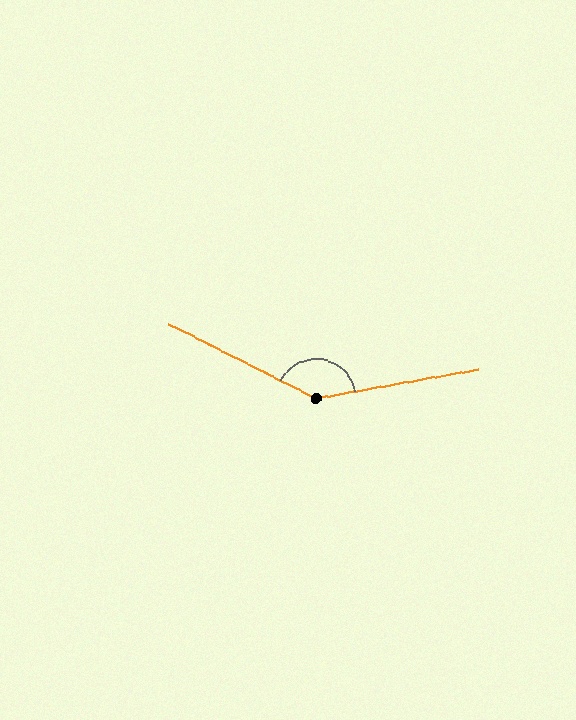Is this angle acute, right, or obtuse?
It is obtuse.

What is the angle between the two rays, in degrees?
Approximately 143 degrees.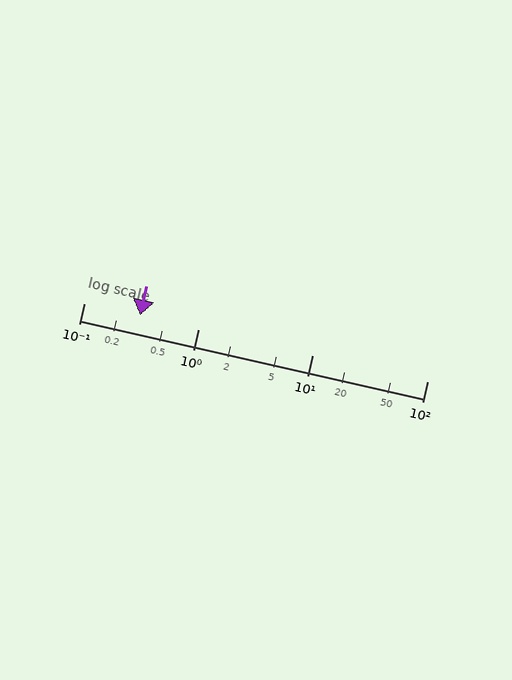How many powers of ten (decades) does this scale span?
The scale spans 3 decades, from 0.1 to 100.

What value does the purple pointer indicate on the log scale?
The pointer indicates approximately 0.31.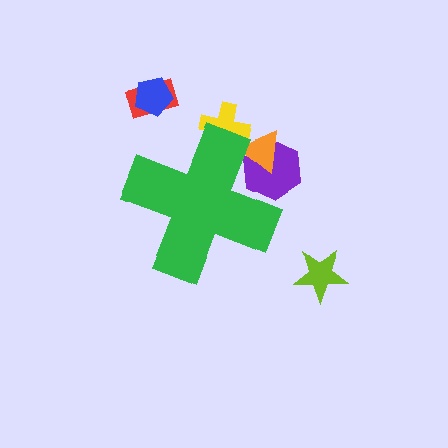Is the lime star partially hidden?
No, the lime star is fully visible.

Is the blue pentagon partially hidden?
No, the blue pentagon is fully visible.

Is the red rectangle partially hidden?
No, the red rectangle is fully visible.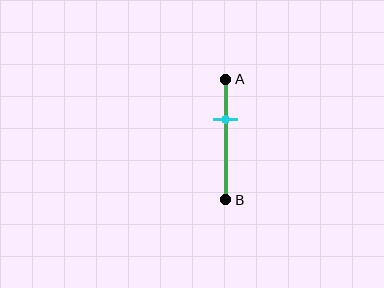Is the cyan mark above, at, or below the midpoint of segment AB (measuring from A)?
The cyan mark is above the midpoint of segment AB.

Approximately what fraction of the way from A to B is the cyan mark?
The cyan mark is approximately 35% of the way from A to B.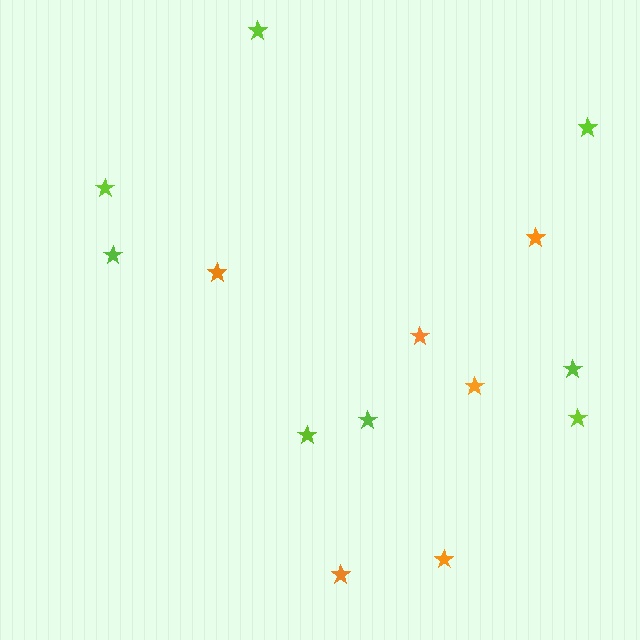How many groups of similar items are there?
There are 2 groups: one group of lime stars (8) and one group of orange stars (6).